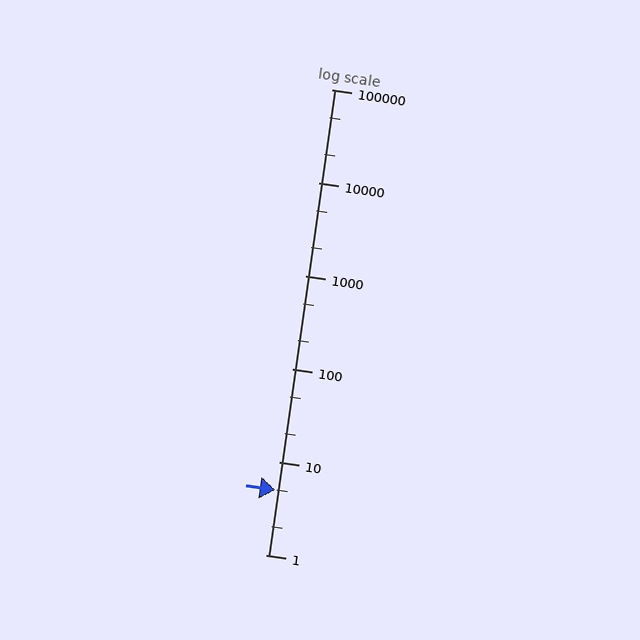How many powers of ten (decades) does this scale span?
The scale spans 5 decades, from 1 to 100000.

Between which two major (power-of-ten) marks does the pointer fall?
The pointer is between 1 and 10.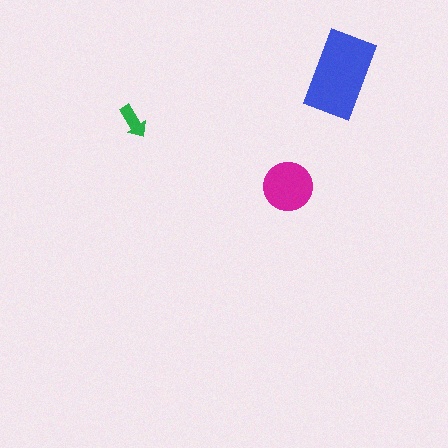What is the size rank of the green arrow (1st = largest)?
3rd.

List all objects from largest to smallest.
The blue rectangle, the magenta circle, the green arrow.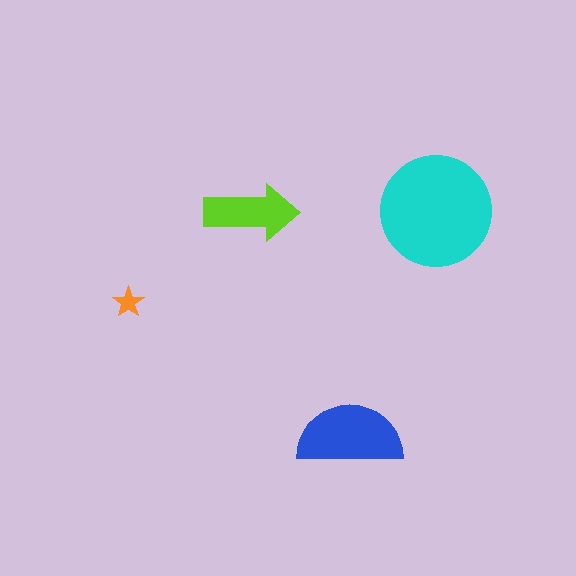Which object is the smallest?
The orange star.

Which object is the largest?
The cyan circle.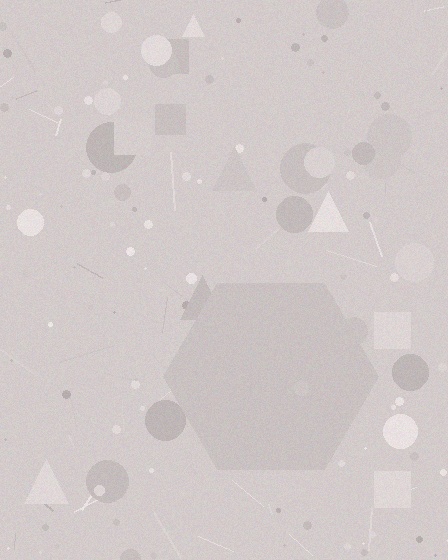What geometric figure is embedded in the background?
A hexagon is embedded in the background.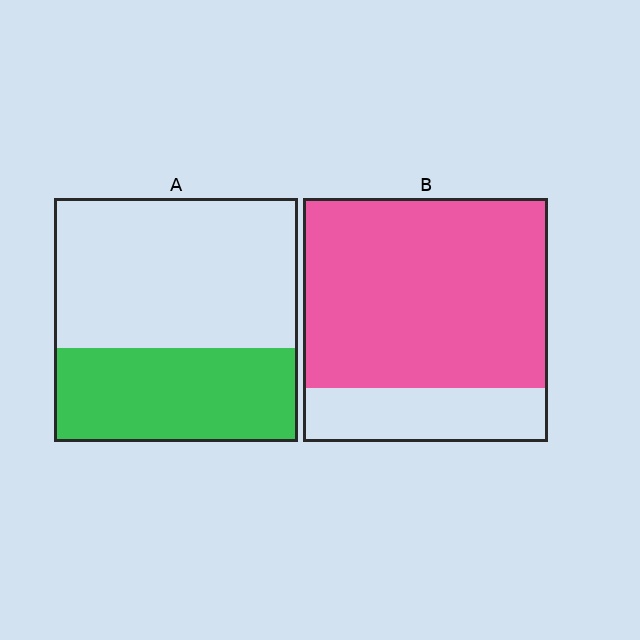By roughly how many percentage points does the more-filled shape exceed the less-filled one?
By roughly 40 percentage points (B over A).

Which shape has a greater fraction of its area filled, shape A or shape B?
Shape B.